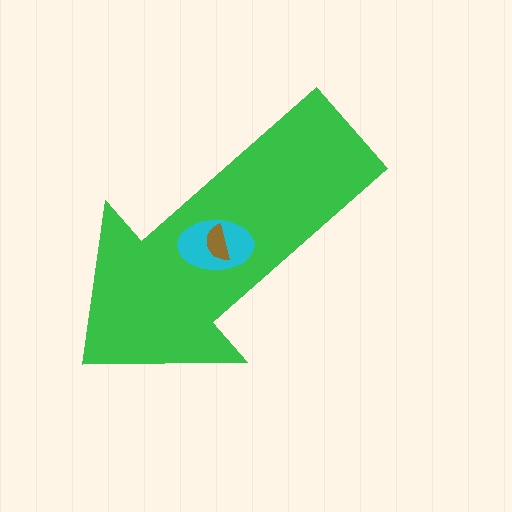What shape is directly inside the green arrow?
The cyan ellipse.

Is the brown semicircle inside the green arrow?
Yes.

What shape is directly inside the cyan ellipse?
The brown semicircle.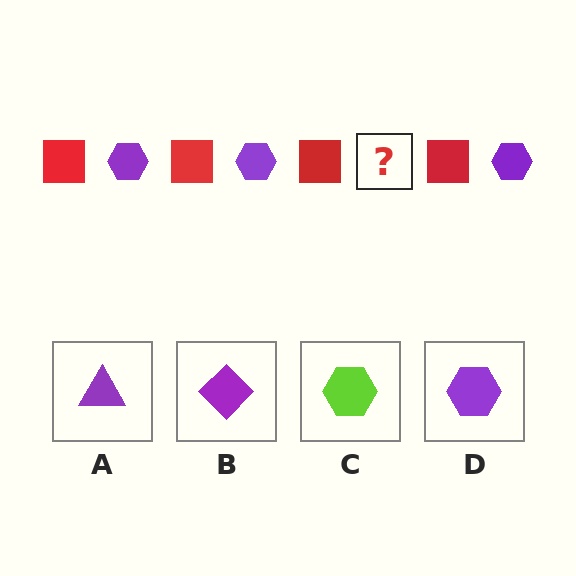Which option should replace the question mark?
Option D.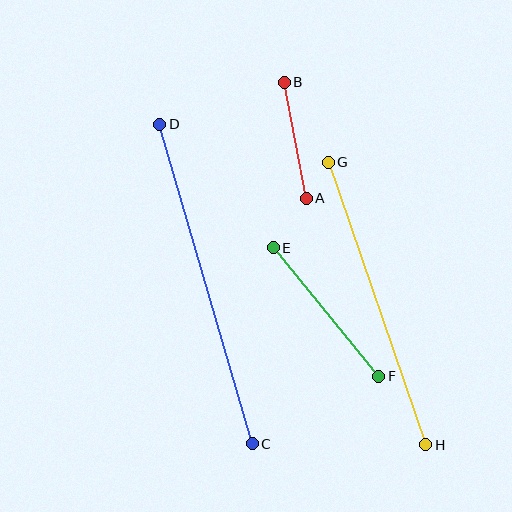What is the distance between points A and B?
The distance is approximately 118 pixels.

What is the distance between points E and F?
The distance is approximately 166 pixels.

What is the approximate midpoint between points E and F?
The midpoint is at approximately (326, 312) pixels.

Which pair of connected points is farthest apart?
Points C and D are farthest apart.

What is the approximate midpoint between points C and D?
The midpoint is at approximately (206, 284) pixels.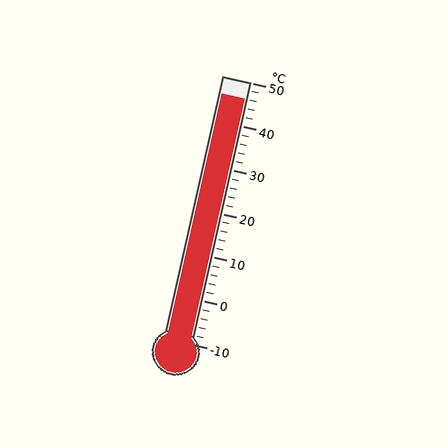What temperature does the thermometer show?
The thermometer shows approximately 46°C.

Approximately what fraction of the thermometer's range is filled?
The thermometer is filled to approximately 95% of its range.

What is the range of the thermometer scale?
The thermometer scale ranges from -10°C to 50°C.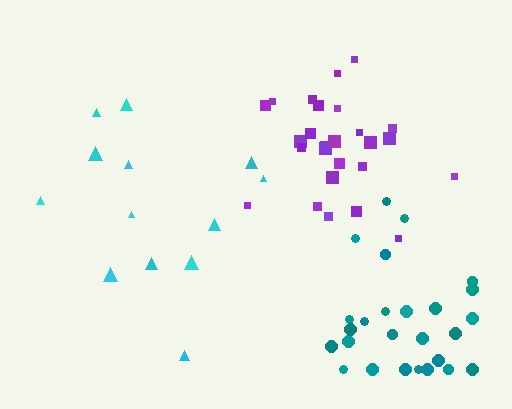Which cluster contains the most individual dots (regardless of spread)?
Purple (26).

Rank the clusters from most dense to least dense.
purple, teal, cyan.